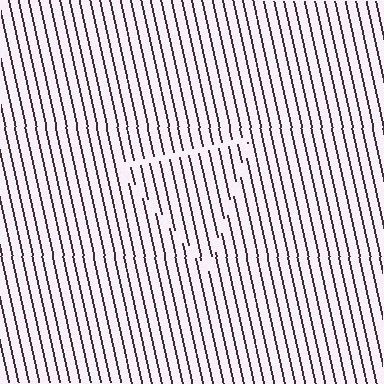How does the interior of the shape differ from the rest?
The interior of the shape contains the same grating, shifted by half a period — the contour is defined by the phase discontinuity where line-ends from the inner and outer gratings abut.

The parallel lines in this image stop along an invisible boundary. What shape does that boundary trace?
An illusory triangle. The interior of the shape contains the same grating, shifted by half a period — the contour is defined by the phase discontinuity where line-ends from the inner and outer gratings abut.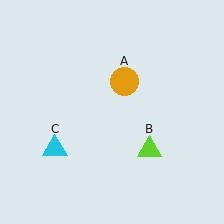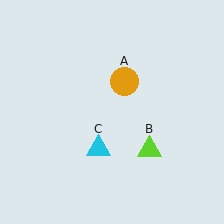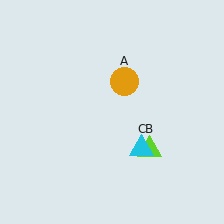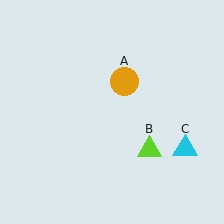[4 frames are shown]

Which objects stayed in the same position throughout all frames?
Orange circle (object A) and lime triangle (object B) remained stationary.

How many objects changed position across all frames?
1 object changed position: cyan triangle (object C).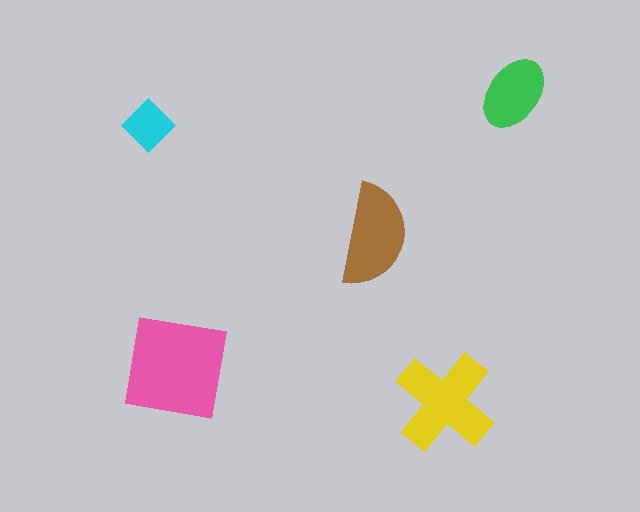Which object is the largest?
The pink square.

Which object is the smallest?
The cyan diamond.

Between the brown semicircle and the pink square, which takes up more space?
The pink square.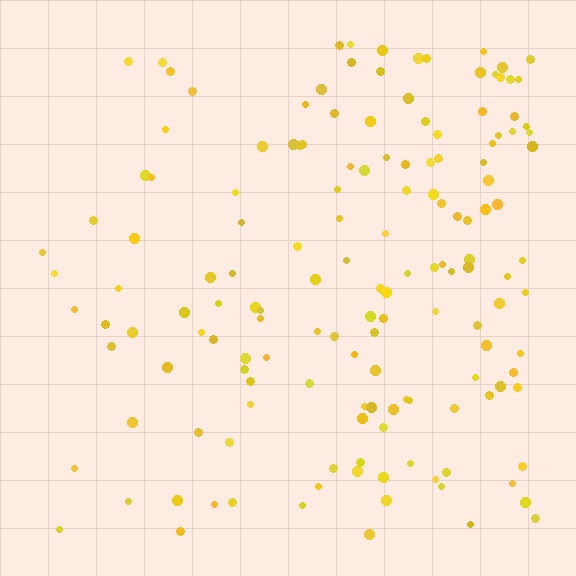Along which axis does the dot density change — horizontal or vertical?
Horizontal.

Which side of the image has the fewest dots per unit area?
The left.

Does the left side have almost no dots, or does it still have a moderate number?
Still a moderate number, just noticeably fewer than the right.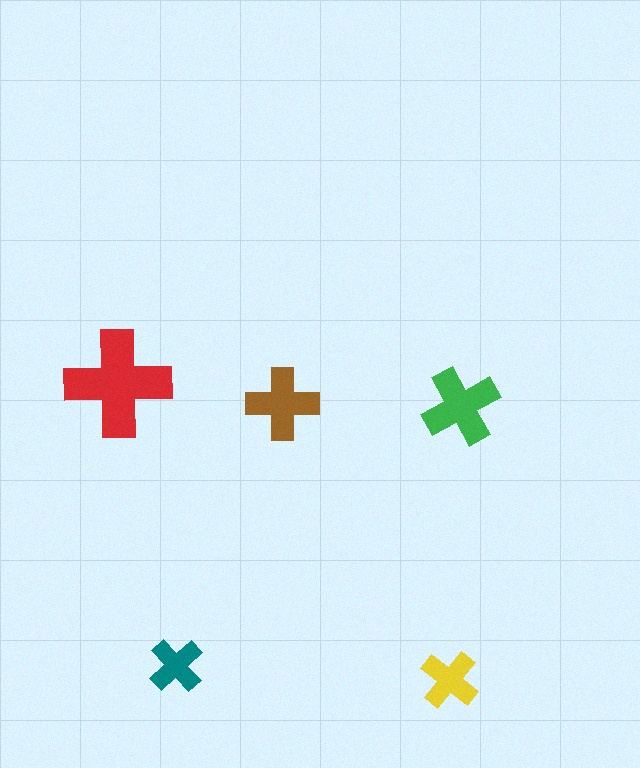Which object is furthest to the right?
The green cross is rightmost.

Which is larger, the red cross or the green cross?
The red one.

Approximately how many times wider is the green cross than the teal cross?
About 1.5 times wider.